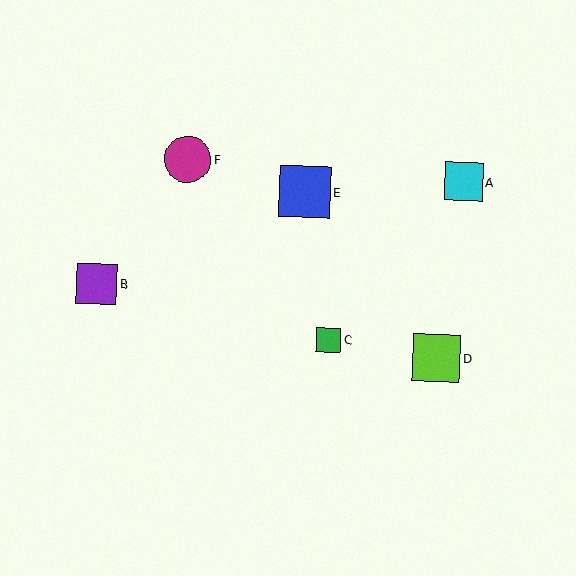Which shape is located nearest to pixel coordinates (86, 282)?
The purple square (labeled B) at (96, 284) is nearest to that location.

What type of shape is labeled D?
Shape D is a lime square.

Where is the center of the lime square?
The center of the lime square is at (437, 358).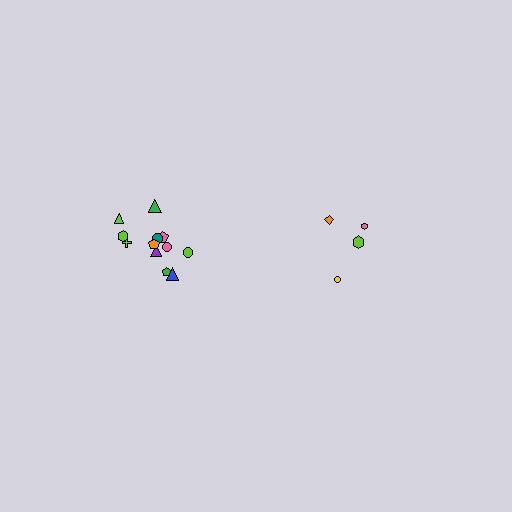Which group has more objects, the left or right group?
The left group.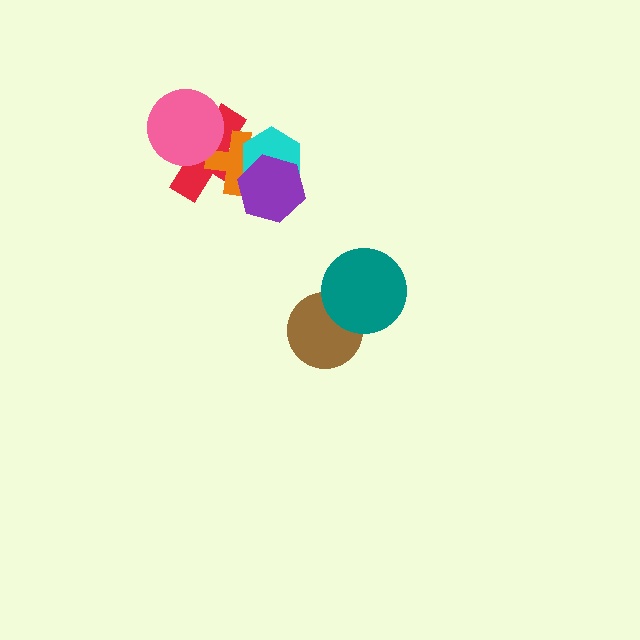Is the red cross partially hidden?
Yes, it is partially covered by another shape.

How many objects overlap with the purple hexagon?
3 objects overlap with the purple hexagon.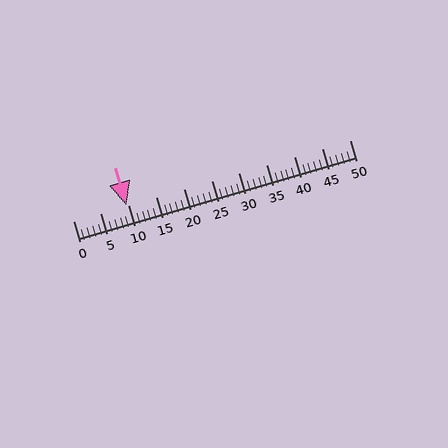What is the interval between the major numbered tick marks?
The major tick marks are spaced 5 units apart.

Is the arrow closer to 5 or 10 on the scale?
The arrow is closer to 10.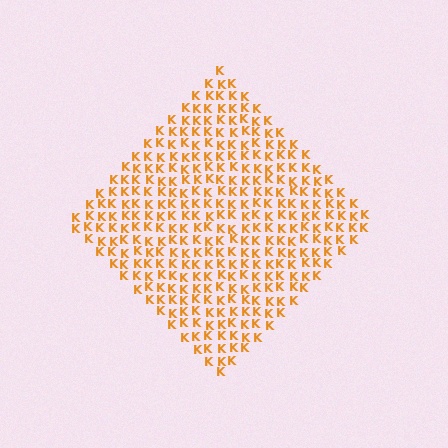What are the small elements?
The small elements are letter K's.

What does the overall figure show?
The overall figure shows a diamond.